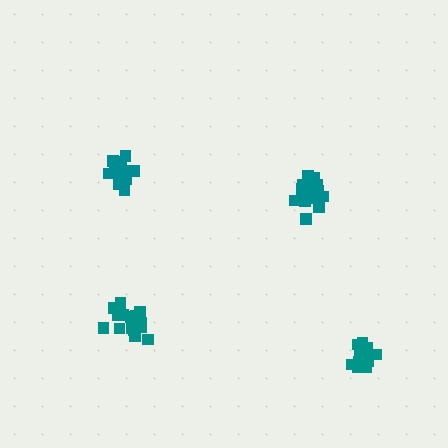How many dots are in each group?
Group 1: 17 dots, Group 2: 19 dots, Group 3: 15 dots, Group 4: 15 dots (66 total).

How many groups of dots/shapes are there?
There are 4 groups.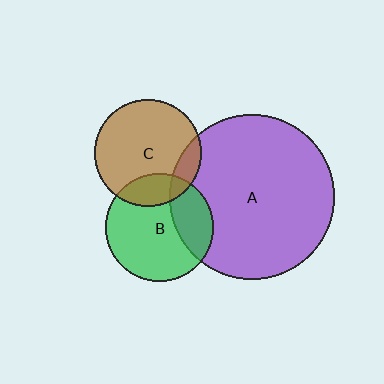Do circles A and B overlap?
Yes.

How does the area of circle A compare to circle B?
Approximately 2.4 times.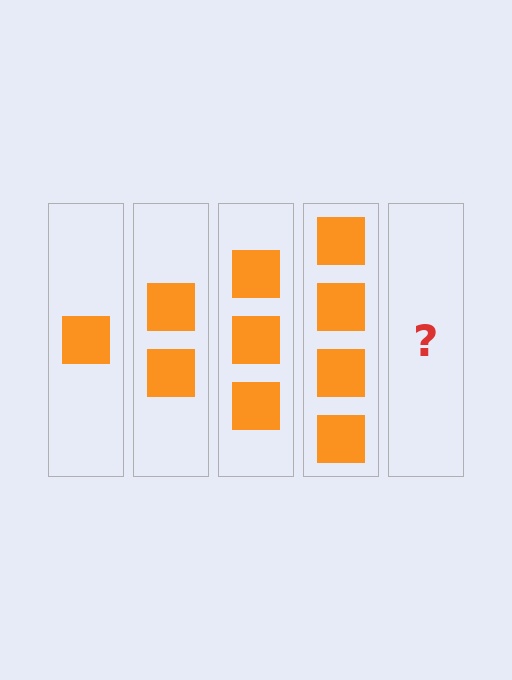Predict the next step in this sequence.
The next step is 5 squares.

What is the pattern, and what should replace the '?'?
The pattern is that each step adds one more square. The '?' should be 5 squares.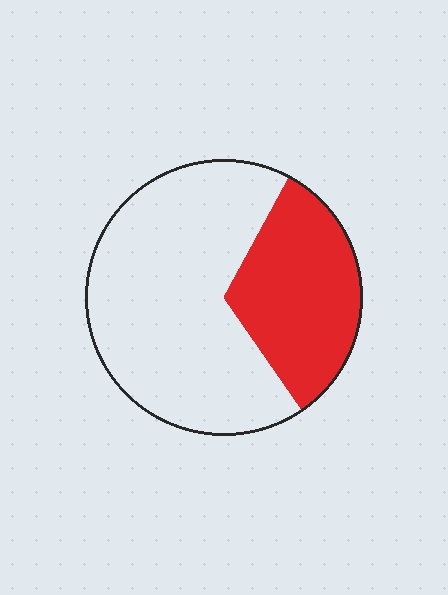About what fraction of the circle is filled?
About one third (1/3).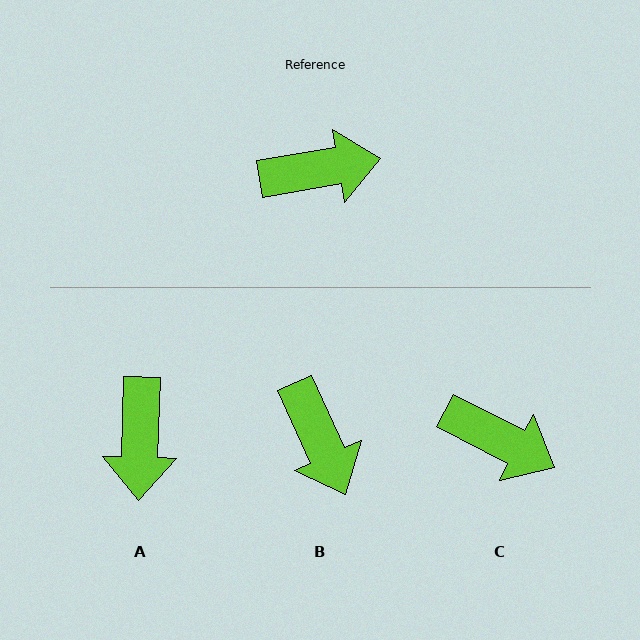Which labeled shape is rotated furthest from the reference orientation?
A, about 101 degrees away.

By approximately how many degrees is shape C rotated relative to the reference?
Approximately 37 degrees clockwise.